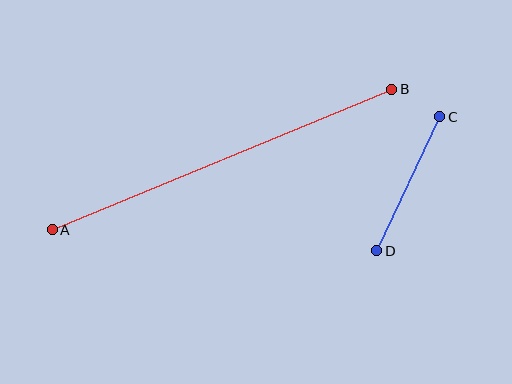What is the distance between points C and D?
The distance is approximately 148 pixels.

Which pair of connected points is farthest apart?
Points A and B are farthest apart.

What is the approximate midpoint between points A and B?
The midpoint is at approximately (222, 160) pixels.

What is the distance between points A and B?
The distance is approximately 367 pixels.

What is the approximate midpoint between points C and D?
The midpoint is at approximately (408, 184) pixels.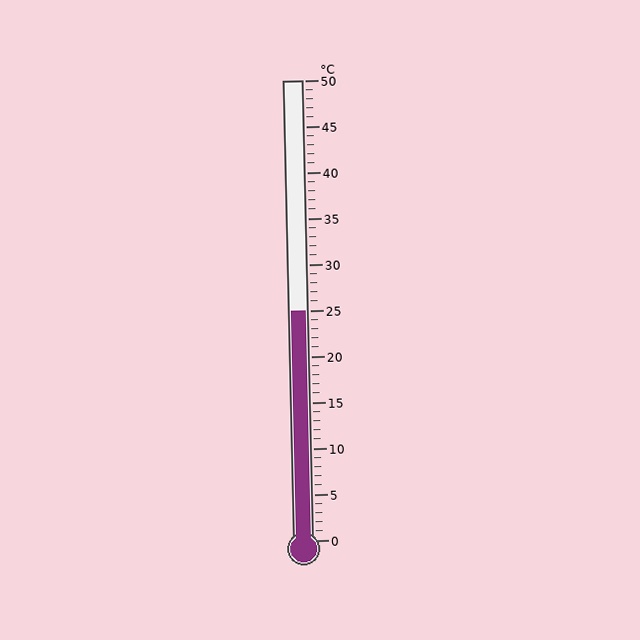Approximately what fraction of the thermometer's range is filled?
The thermometer is filled to approximately 50% of its range.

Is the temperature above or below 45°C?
The temperature is below 45°C.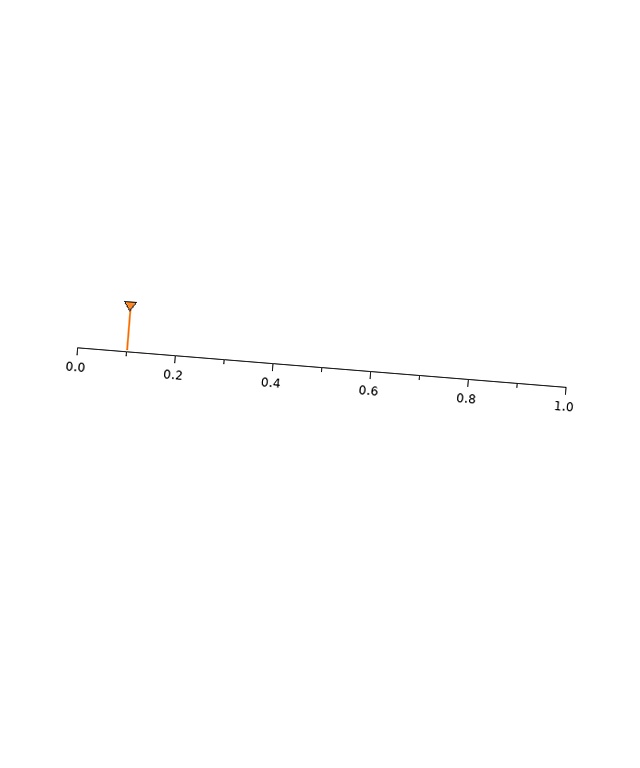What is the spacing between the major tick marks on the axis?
The major ticks are spaced 0.2 apart.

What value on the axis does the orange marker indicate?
The marker indicates approximately 0.1.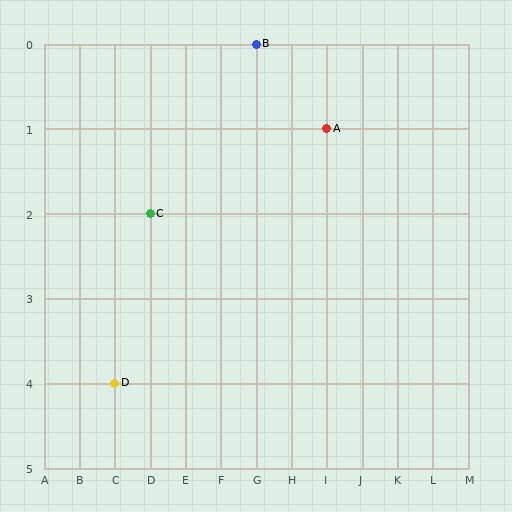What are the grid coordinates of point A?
Point A is at grid coordinates (I, 1).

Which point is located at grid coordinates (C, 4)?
Point D is at (C, 4).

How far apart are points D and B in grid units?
Points D and B are 4 columns and 4 rows apart (about 5.7 grid units diagonally).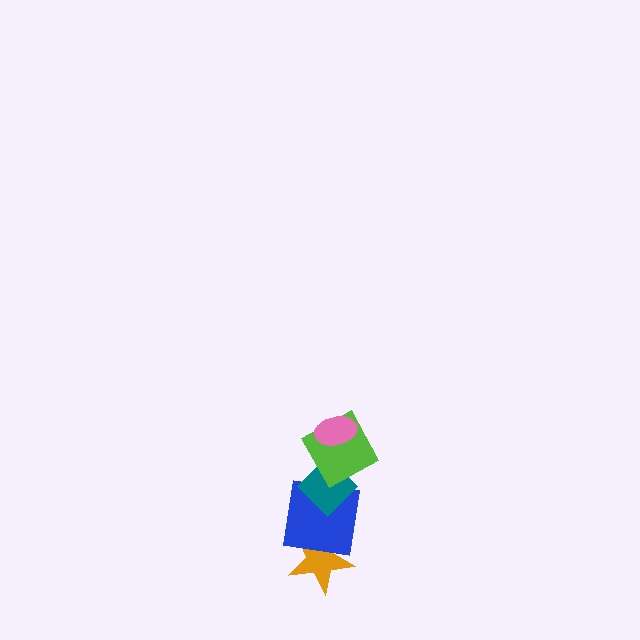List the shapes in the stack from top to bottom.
From top to bottom: the pink ellipse, the lime square, the teal diamond, the blue square, the orange star.